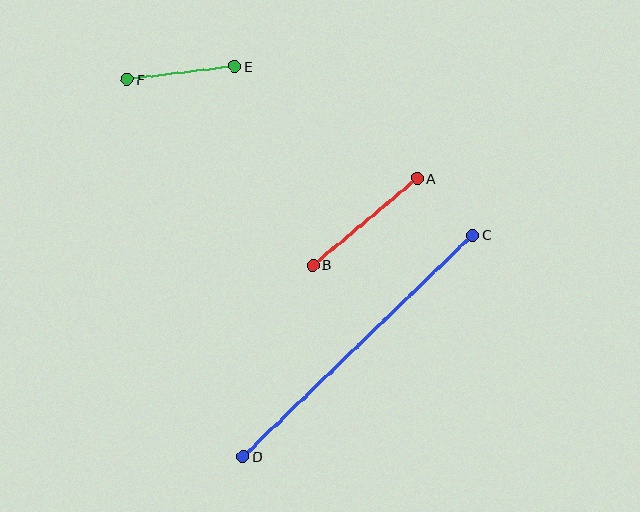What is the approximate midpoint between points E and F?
The midpoint is at approximately (181, 73) pixels.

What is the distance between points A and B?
The distance is approximately 136 pixels.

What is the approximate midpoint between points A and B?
The midpoint is at approximately (365, 222) pixels.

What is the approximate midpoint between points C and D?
The midpoint is at approximately (358, 346) pixels.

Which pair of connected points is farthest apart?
Points C and D are farthest apart.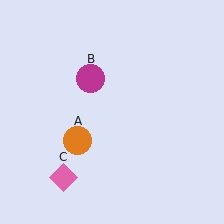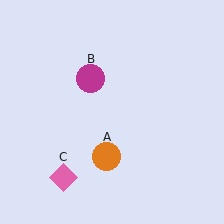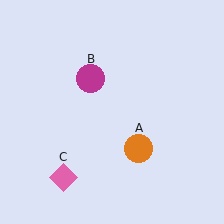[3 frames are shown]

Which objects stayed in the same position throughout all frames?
Magenta circle (object B) and pink diamond (object C) remained stationary.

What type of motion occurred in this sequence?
The orange circle (object A) rotated counterclockwise around the center of the scene.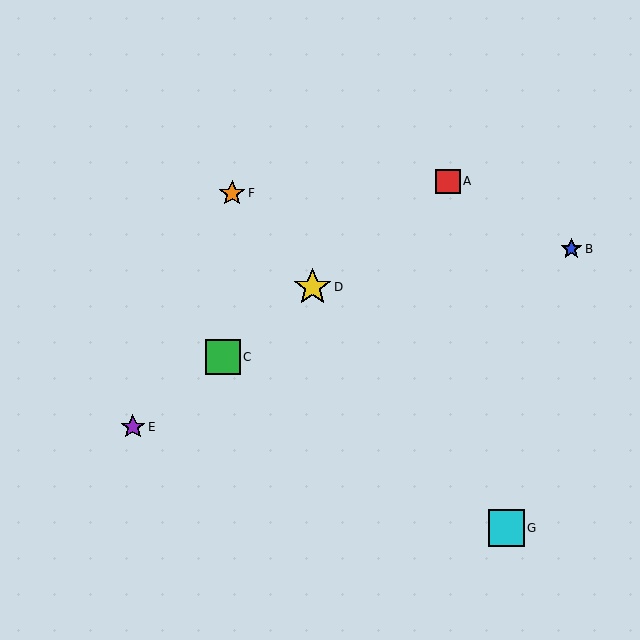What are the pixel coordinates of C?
Object C is at (223, 357).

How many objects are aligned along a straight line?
4 objects (A, C, D, E) are aligned along a straight line.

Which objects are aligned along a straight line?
Objects A, C, D, E are aligned along a straight line.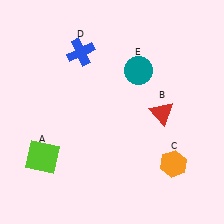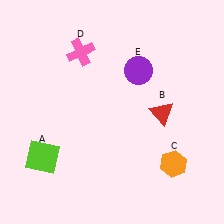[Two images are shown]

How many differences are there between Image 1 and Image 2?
There are 2 differences between the two images.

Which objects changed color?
D changed from blue to pink. E changed from teal to purple.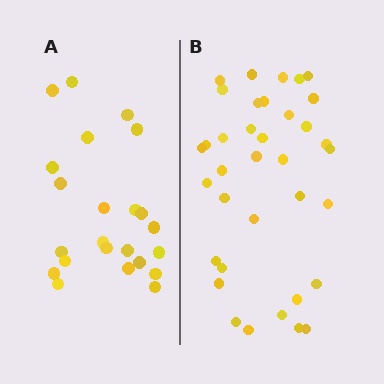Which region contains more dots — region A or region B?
Region B (the right region) has more dots.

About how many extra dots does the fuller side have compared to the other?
Region B has approximately 15 more dots than region A.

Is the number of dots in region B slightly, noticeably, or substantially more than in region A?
Region B has substantially more. The ratio is roughly 1.6 to 1.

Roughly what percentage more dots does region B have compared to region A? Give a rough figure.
About 55% more.